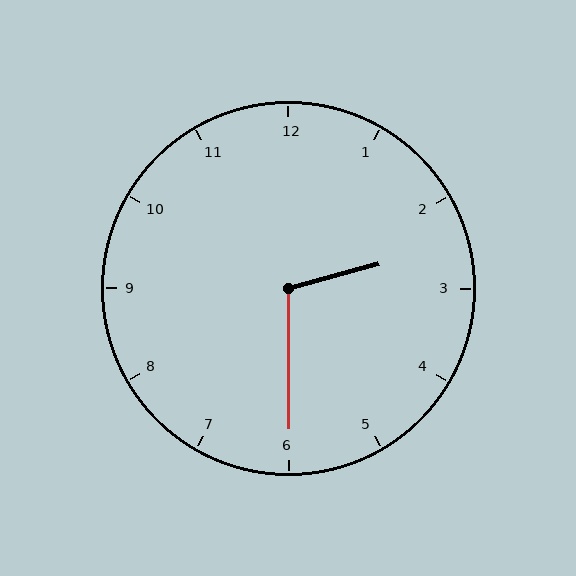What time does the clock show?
2:30.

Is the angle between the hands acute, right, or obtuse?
It is obtuse.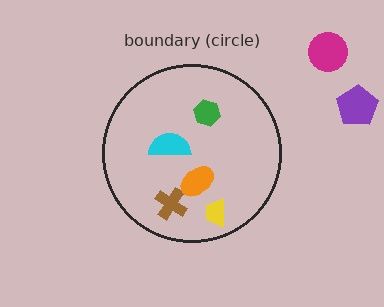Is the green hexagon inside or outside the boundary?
Inside.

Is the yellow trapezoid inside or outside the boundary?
Inside.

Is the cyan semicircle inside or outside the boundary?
Inside.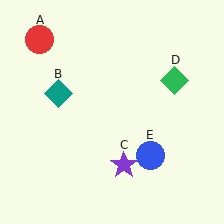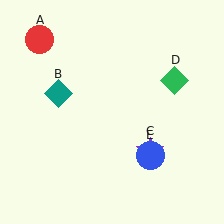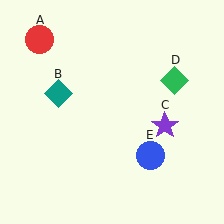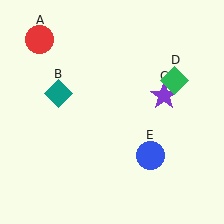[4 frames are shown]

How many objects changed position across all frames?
1 object changed position: purple star (object C).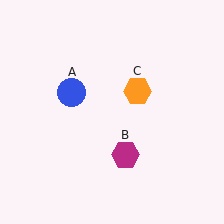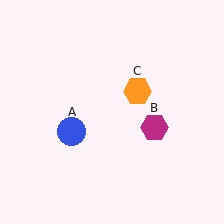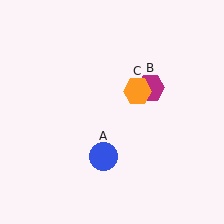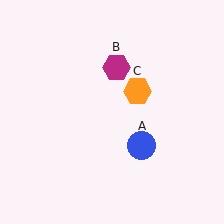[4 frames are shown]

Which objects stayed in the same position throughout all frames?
Orange hexagon (object C) remained stationary.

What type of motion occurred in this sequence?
The blue circle (object A), magenta hexagon (object B) rotated counterclockwise around the center of the scene.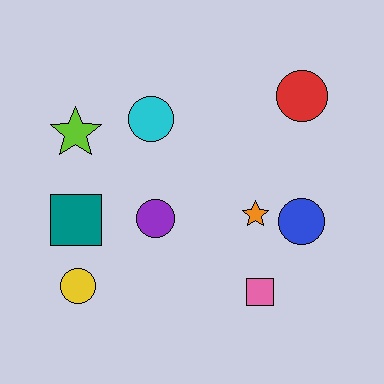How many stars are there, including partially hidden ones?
There are 2 stars.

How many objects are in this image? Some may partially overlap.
There are 9 objects.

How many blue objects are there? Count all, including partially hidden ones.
There is 1 blue object.